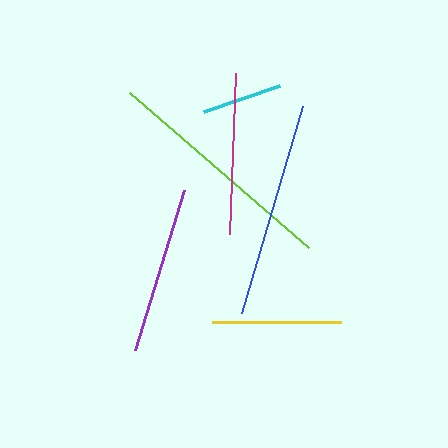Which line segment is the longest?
The lime line is the longest at approximately 237 pixels.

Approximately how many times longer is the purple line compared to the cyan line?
The purple line is approximately 2.1 times the length of the cyan line.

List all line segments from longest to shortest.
From longest to shortest: lime, blue, purple, magenta, yellow, cyan.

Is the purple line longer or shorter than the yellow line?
The purple line is longer than the yellow line.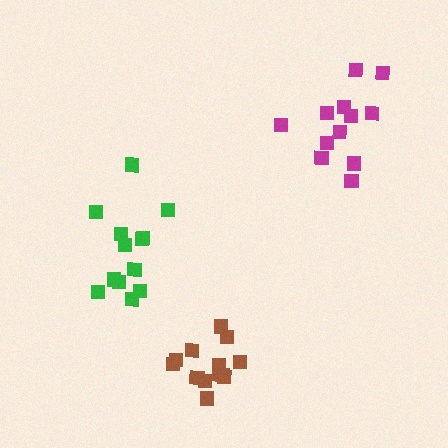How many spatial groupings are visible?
There are 3 spatial groupings.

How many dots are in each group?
Group 1: 13 dots, Group 2: 12 dots, Group 3: 13 dots (38 total).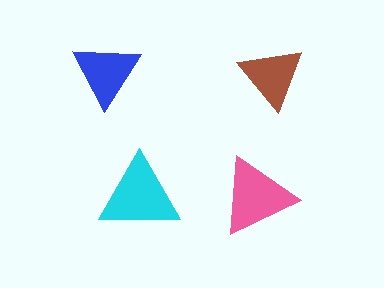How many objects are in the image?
There are 4 objects in the image.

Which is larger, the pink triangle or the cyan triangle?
The cyan one.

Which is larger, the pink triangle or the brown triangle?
The pink one.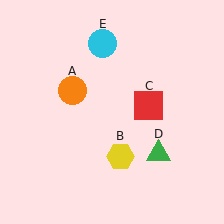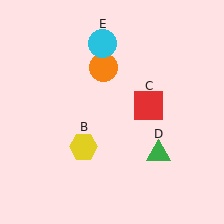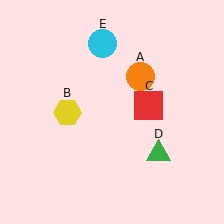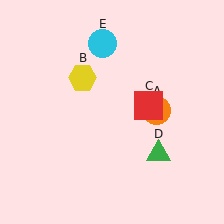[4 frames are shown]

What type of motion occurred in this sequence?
The orange circle (object A), yellow hexagon (object B) rotated clockwise around the center of the scene.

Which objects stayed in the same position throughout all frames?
Red square (object C) and green triangle (object D) and cyan circle (object E) remained stationary.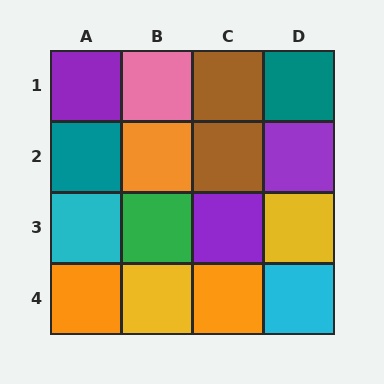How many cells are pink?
1 cell is pink.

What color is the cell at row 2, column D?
Purple.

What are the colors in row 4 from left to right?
Orange, yellow, orange, cyan.